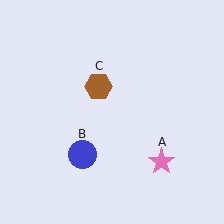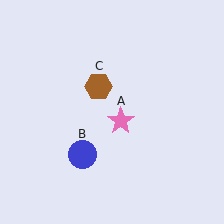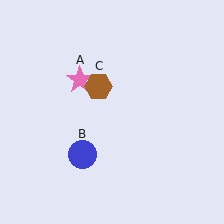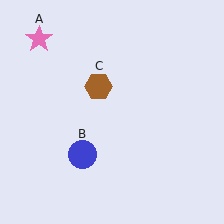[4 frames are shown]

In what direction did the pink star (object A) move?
The pink star (object A) moved up and to the left.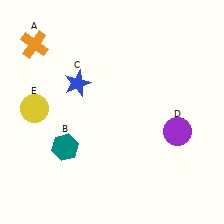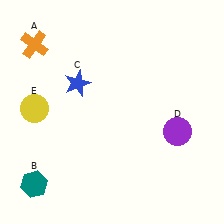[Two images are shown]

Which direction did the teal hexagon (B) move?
The teal hexagon (B) moved down.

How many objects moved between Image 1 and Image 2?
1 object moved between the two images.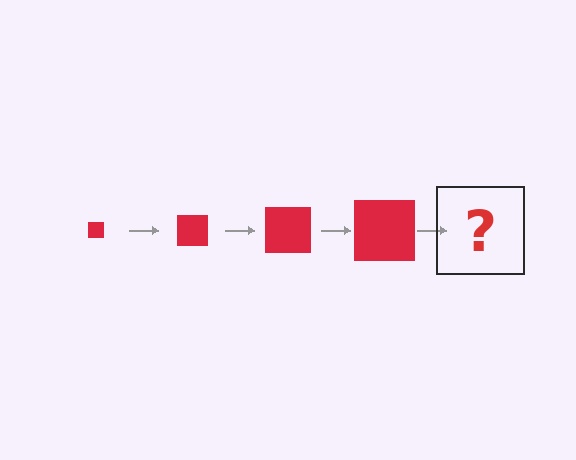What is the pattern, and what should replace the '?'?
The pattern is that the square gets progressively larger each step. The '?' should be a red square, larger than the previous one.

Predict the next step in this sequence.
The next step is a red square, larger than the previous one.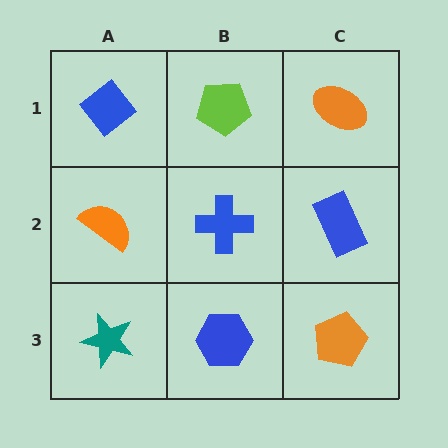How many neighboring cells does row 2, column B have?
4.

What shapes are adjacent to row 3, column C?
A blue rectangle (row 2, column C), a blue hexagon (row 3, column B).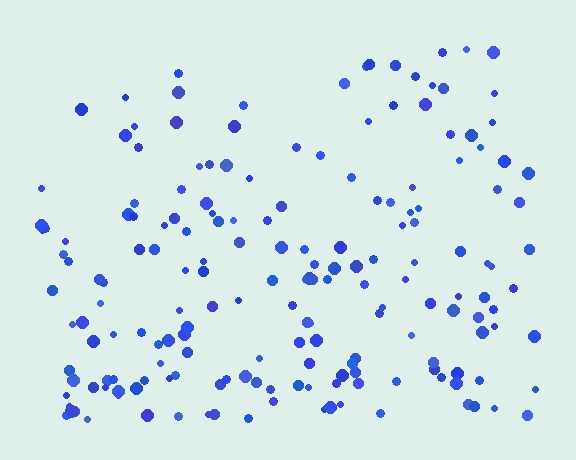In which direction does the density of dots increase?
From top to bottom, with the bottom side densest.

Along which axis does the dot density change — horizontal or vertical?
Vertical.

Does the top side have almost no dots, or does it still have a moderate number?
Still a moderate number, just noticeably fewer than the bottom.